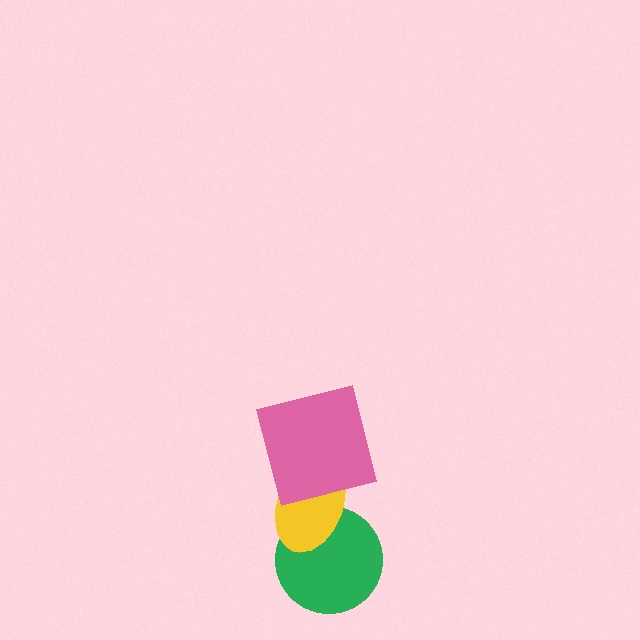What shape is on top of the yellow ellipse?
The pink square is on top of the yellow ellipse.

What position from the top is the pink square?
The pink square is 1st from the top.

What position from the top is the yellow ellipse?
The yellow ellipse is 2nd from the top.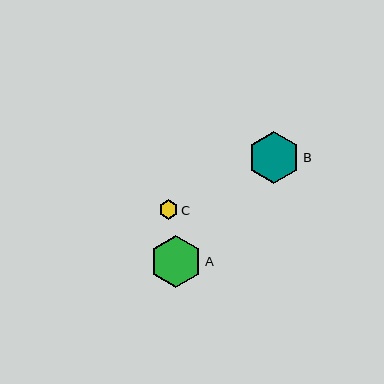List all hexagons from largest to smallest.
From largest to smallest: A, B, C.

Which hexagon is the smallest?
Hexagon C is the smallest with a size of approximately 19 pixels.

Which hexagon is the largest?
Hexagon A is the largest with a size of approximately 53 pixels.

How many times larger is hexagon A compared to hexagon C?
Hexagon A is approximately 2.7 times the size of hexagon C.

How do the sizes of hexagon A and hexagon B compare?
Hexagon A and hexagon B are approximately the same size.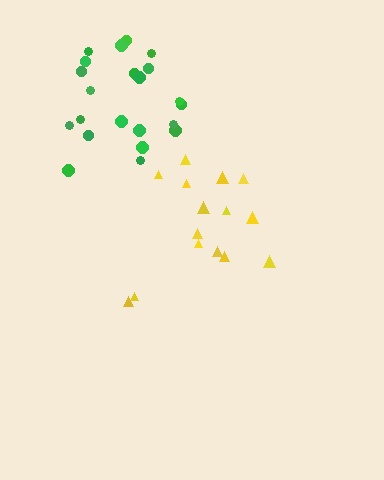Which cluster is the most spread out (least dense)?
Yellow.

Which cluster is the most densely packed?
Green.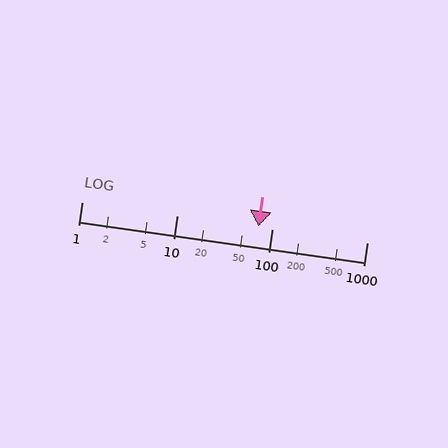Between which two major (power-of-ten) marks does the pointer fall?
The pointer is between 10 and 100.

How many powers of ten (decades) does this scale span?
The scale spans 3 decades, from 1 to 1000.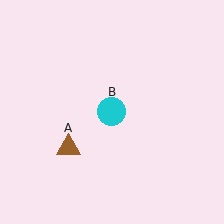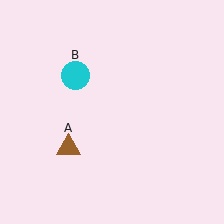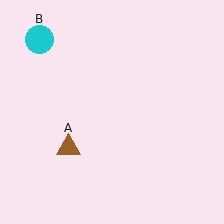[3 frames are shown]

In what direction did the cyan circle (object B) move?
The cyan circle (object B) moved up and to the left.